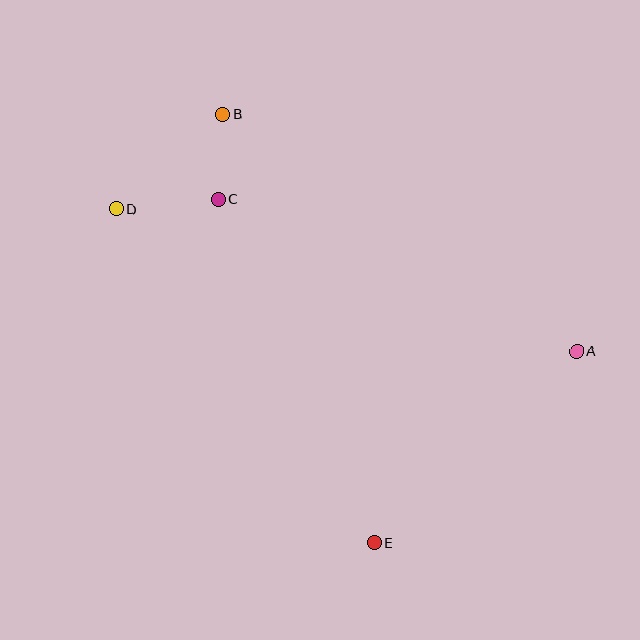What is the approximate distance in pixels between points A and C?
The distance between A and C is approximately 389 pixels.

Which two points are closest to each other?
Points B and C are closest to each other.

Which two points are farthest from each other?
Points A and D are farthest from each other.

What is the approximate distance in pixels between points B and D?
The distance between B and D is approximately 142 pixels.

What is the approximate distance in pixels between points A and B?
The distance between A and B is approximately 426 pixels.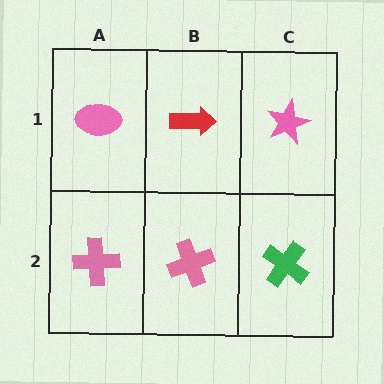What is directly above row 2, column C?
A pink star.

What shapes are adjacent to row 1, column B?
A pink cross (row 2, column B), a pink ellipse (row 1, column A), a pink star (row 1, column C).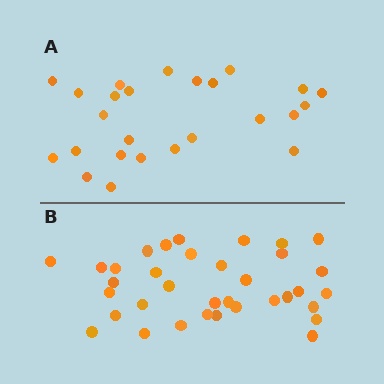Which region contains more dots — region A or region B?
Region B (the bottom region) has more dots.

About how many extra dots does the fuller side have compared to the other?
Region B has roughly 10 or so more dots than region A.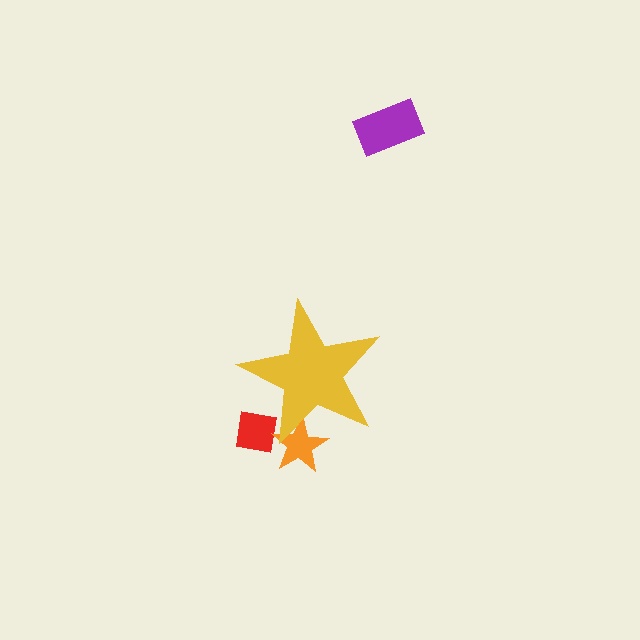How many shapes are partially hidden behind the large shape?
2 shapes are partially hidden.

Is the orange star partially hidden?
Yes, the orange star is partially hidden behind the yellow star.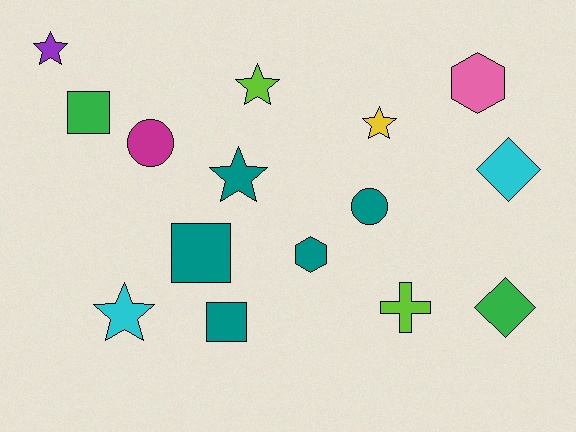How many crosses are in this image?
There is 1 cross.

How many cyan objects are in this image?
There are 2 cyan objects.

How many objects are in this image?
There are 15 objects.